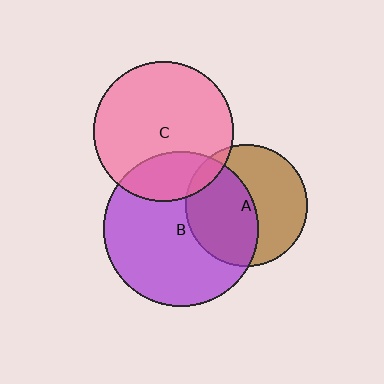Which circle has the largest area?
Circle B (purple).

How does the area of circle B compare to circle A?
Approximately 1.6 times.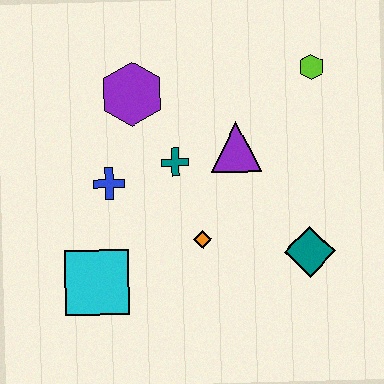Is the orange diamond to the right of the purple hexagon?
Yes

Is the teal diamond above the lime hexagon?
No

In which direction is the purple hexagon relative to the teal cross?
The purple hexagon is above the teal cross.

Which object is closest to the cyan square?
The blue cross is closest to the cyan square.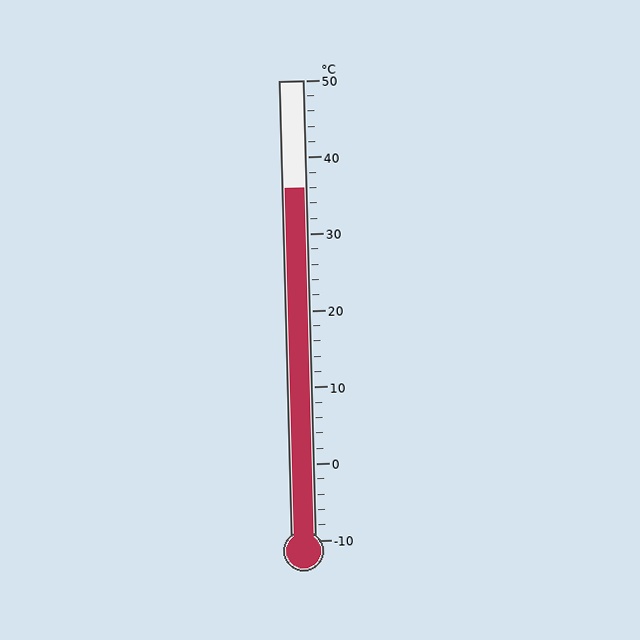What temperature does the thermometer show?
The thermometer shows approximately 36°C.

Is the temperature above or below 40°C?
The temperature is below 40°C.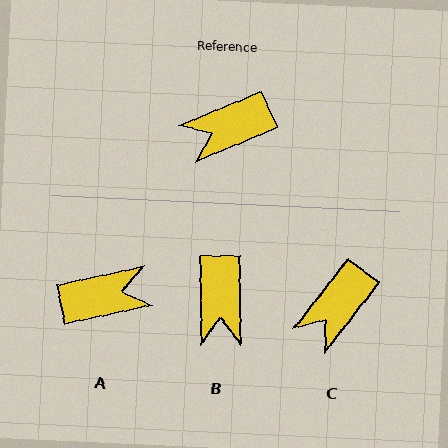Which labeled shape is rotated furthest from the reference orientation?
A, about 169 degrees away.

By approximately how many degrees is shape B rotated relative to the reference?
Approximately 68 degrees counter-clockwise.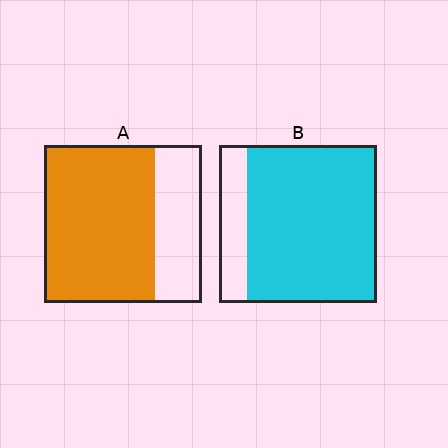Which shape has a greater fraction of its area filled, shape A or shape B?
Shape B.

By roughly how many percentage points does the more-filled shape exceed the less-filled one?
By roughly 10 percentage points (B over A).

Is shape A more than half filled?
Yes.